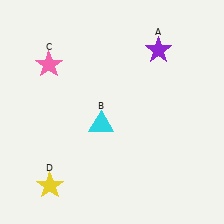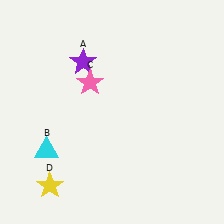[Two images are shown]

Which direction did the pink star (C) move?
The pink star (C) moved right.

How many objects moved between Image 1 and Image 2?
3 objects moved between the two images.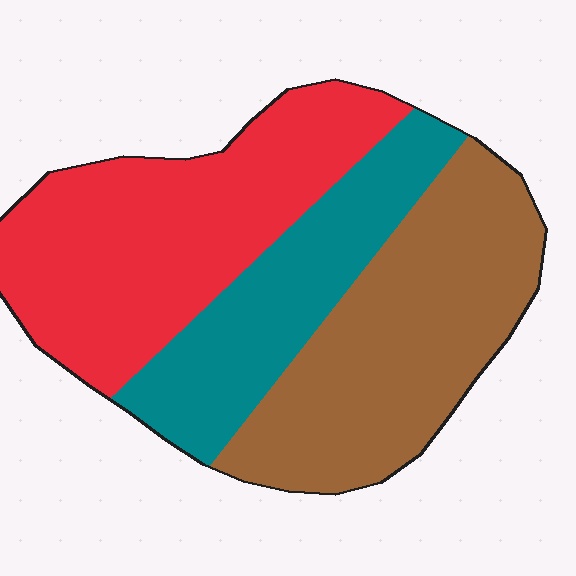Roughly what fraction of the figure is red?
Red covers roughly 40% of the figure.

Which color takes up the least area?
Teal, at roughly 25%.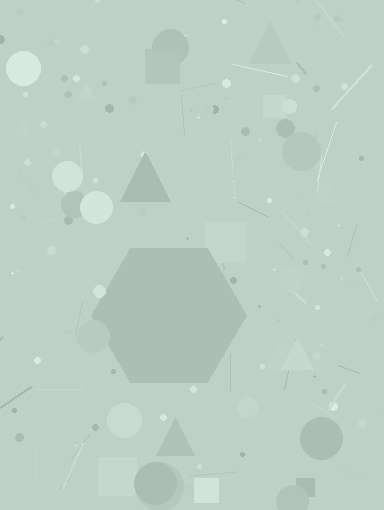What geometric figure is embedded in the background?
A hexagon is embedded in the background.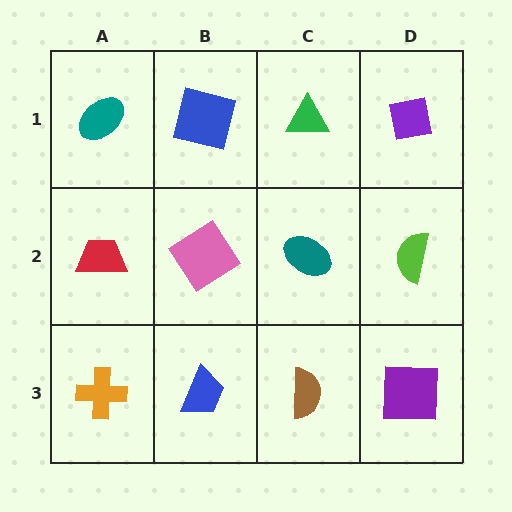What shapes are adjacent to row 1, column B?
A pink diamond (row 2, column B), a teal ellipse (row 1, column A), a green triangle (row 1, column C).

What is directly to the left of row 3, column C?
A blue trapezoid.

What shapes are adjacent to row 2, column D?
A purple square (row 1, column D), a purple square (row 3, column D), a teal ellipse (row 2, column C).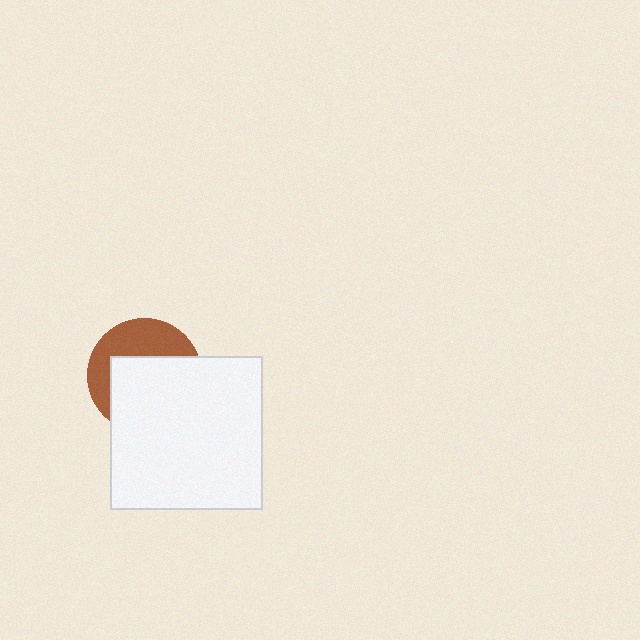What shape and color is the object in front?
The object in front is a white square.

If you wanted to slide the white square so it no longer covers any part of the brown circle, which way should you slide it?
Slide it toward the lower-right — that is the most direct way to separate the two shapes.